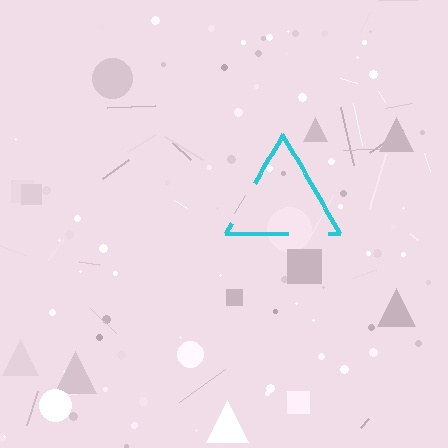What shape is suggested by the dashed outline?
The dashed outline suggests a triangle.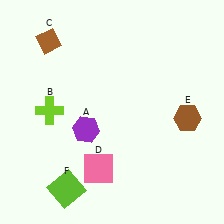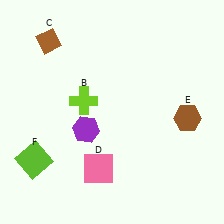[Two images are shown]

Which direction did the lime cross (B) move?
The lime cross (B) moved right.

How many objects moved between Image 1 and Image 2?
2 objects moved between the two images.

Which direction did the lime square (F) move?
The lime square (F) moved left.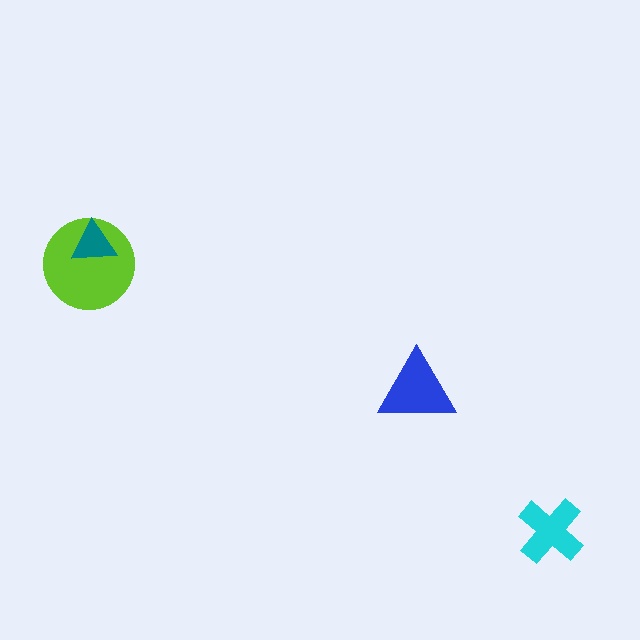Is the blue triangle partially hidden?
No, no other shape covers it.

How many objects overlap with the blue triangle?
0 objects overlap with the blue triangle.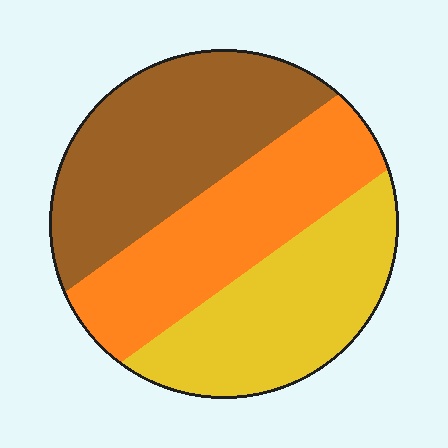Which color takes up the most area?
Brown, at roughly 35%.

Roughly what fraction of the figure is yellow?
Yellow covers about 30% of the figure.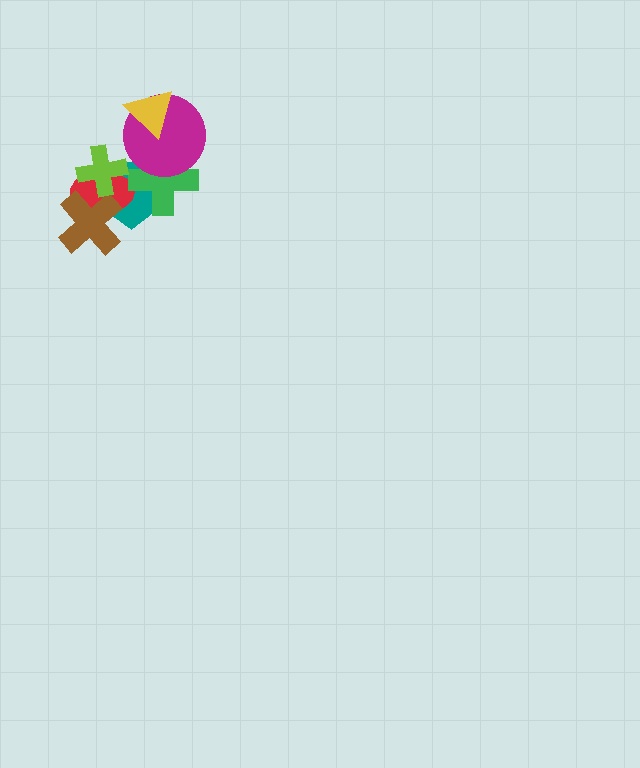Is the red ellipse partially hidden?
Yes, it is partially covered by another shape.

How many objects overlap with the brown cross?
3 objects overlap with the brown cross.